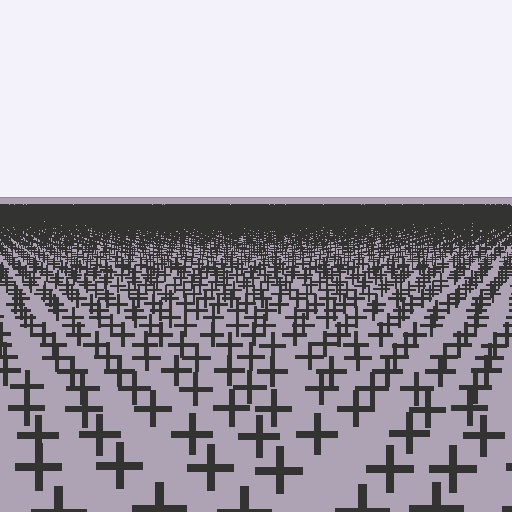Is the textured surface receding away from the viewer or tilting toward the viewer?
The surface is receding away from the viewer. Texture elements get smaller and denser toward the top.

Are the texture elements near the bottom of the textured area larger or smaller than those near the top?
Larger. Near the bottom, elements are closer to the viewer and appear at a bigger on-screen size.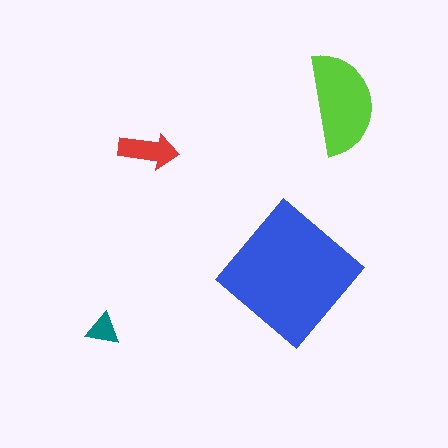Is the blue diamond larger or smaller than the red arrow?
Larger.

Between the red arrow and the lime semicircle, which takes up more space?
The lime semicircle.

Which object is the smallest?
The teal triangle.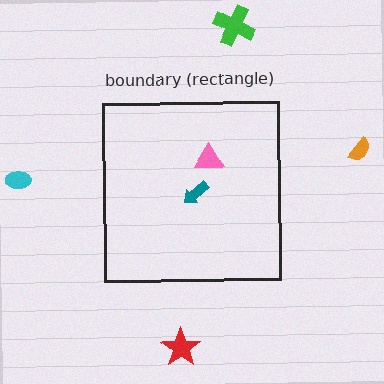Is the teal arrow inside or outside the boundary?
Inside.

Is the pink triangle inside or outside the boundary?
Inside.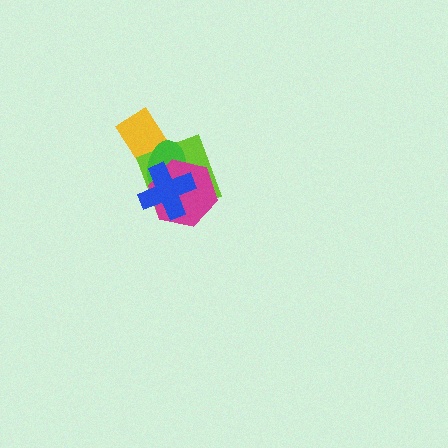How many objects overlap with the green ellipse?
4 objects overlap with the green ellipse.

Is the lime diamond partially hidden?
Yes, it is partially covered by another shape.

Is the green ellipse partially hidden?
Yes, it is partially covered by another shape.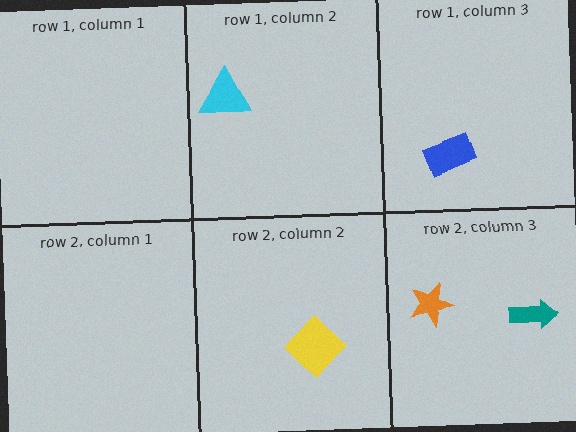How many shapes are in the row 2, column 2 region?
1.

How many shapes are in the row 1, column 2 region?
1.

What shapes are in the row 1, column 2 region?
The cyan triangle.